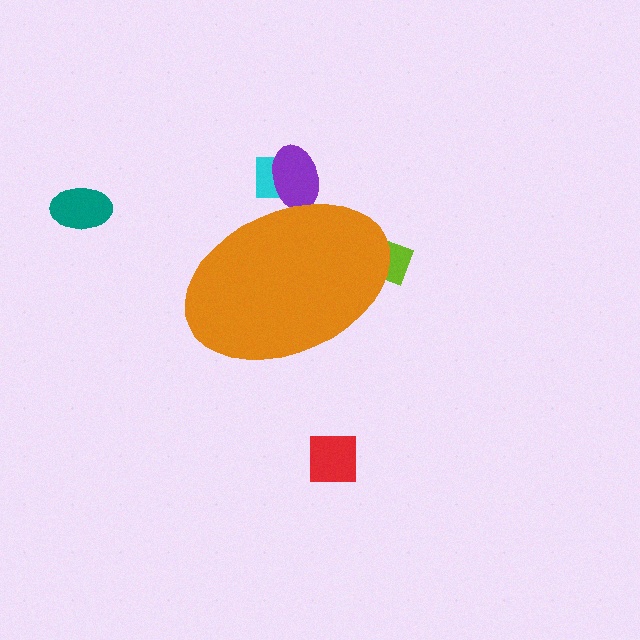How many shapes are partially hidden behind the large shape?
3 shapes are partially hidden.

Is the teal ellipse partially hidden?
No, the teal ellipse is fully visible.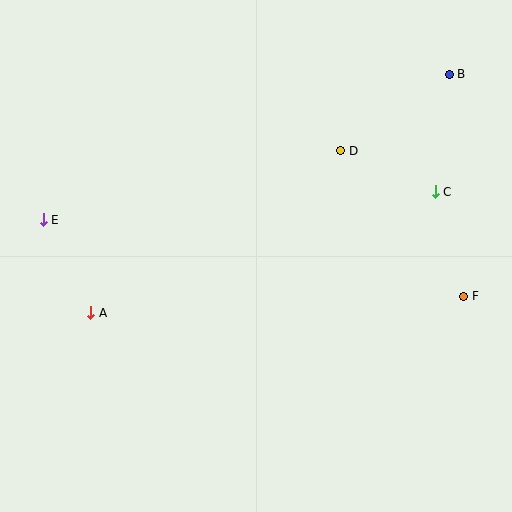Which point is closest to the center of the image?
Point D at (341, 151) is closest to the center.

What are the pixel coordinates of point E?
Point E is at (43, 220).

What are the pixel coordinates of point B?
Point B is at (449, 74).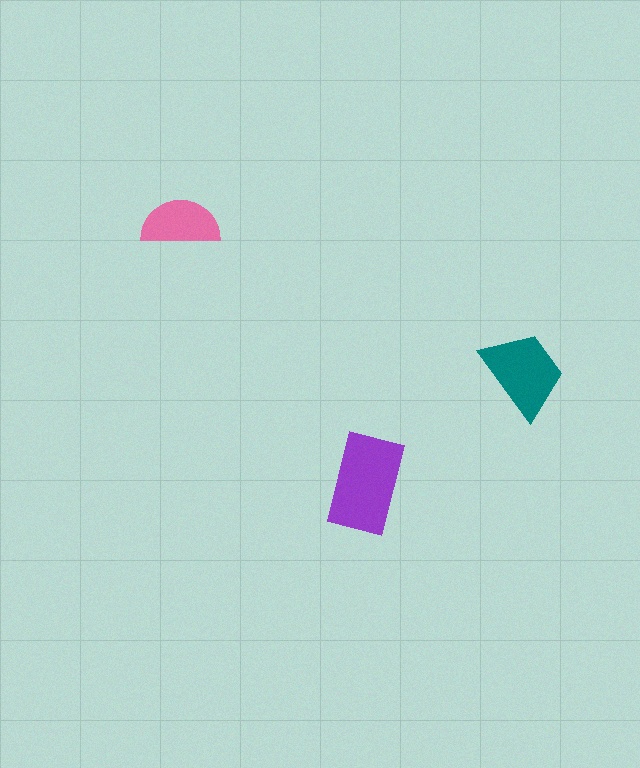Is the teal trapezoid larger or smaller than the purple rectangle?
Smaller.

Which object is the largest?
The purple rectangle.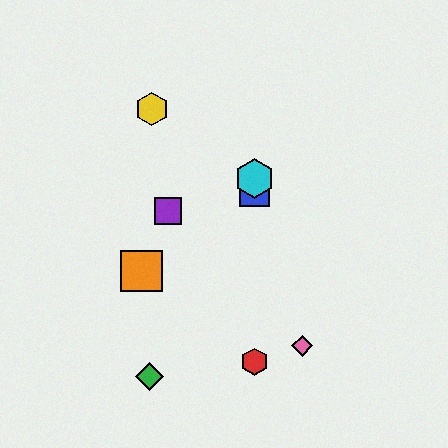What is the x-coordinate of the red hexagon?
The red hexagon is at x≈254.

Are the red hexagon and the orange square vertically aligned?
No, the red hexagon is at x≈254 and the orange square is at x≈141.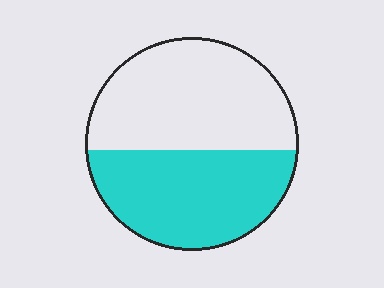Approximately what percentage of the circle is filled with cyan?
Approximately 45%.